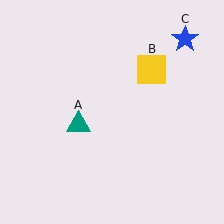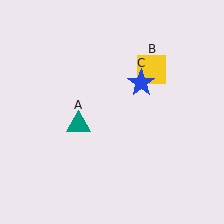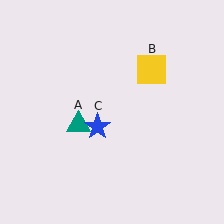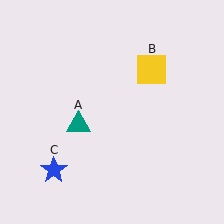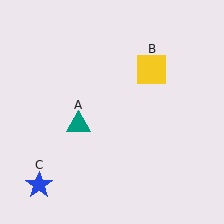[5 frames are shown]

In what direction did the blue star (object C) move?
The blue star (object C) moved down and to the left.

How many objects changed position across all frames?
1 object changed position: blue star (object C).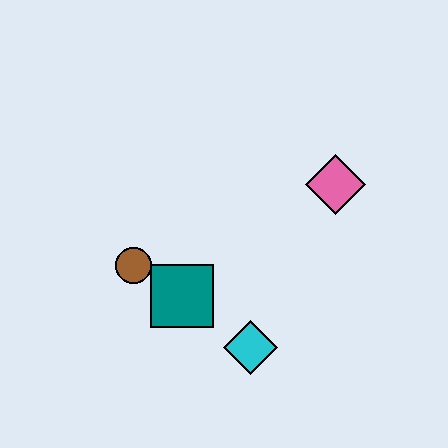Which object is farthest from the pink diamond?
The brown circle is farthest from the pink diamond.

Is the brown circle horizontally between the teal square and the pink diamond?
No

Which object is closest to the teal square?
The brown circle is closest to the teal square.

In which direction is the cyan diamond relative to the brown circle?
The cyan diamond is to the right of the brown circle.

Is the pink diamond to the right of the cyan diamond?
Yes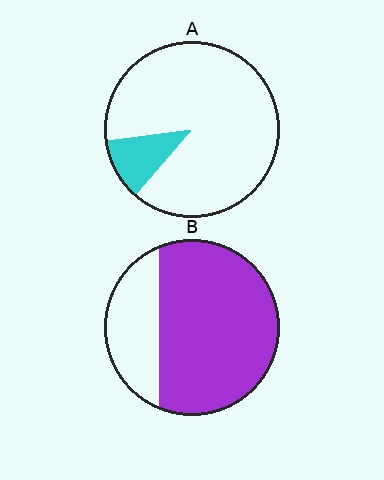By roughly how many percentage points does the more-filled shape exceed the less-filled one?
By roughly 60 percentage points (B over A).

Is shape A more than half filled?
No.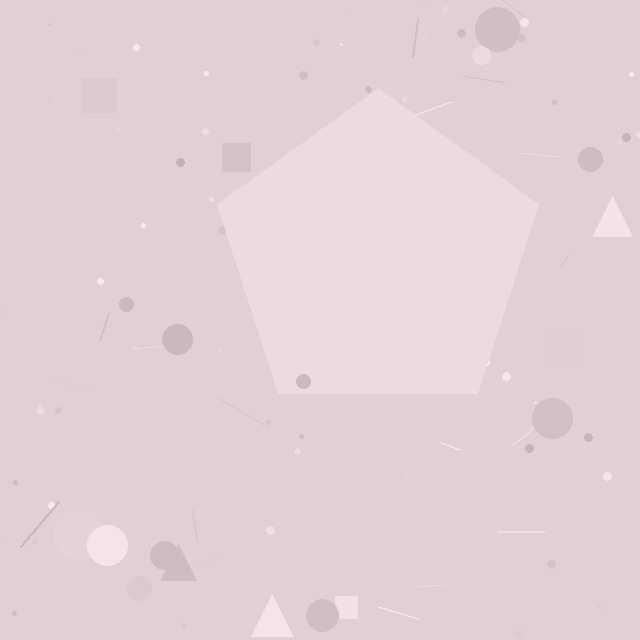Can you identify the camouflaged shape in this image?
The camouflaged shape is a pentagon.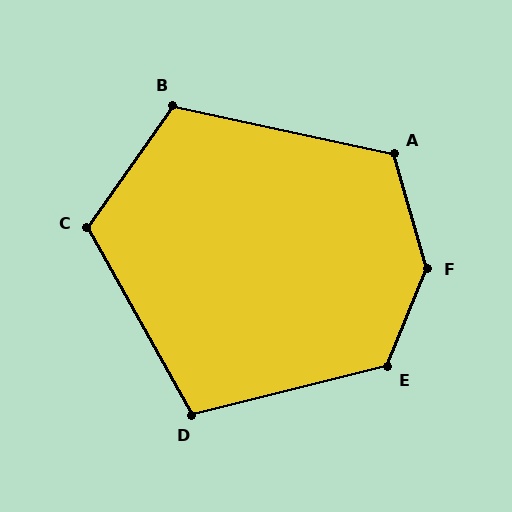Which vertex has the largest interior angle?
F, at approximately 142 degrees.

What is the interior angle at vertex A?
Approximately 118 degrees (obtuse).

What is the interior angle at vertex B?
Approximately 113 degrees (obtuse).